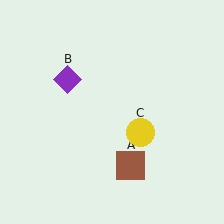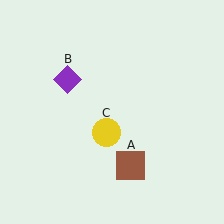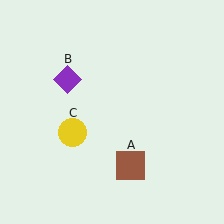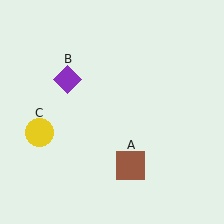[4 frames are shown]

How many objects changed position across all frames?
1 object changed position: yellow circle (object C).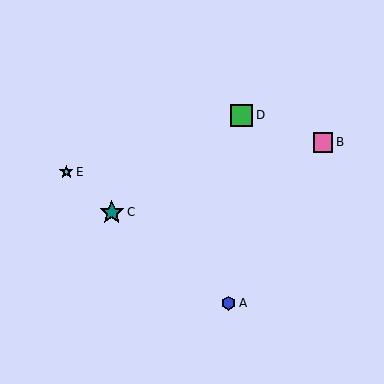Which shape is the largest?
The teal star (labeled C) is the largest.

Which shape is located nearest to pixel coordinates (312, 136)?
The pink square (labeled B) at (323, 142) is nearest to that location.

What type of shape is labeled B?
Shape B is a pink square.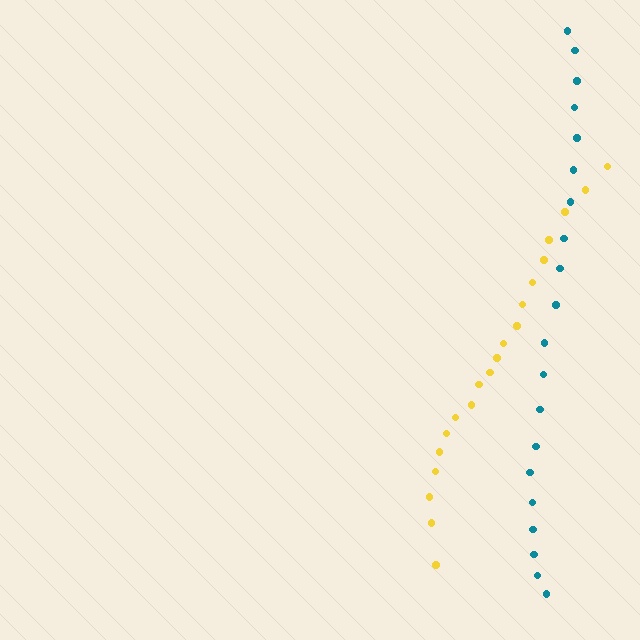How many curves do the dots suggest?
There are 2 distinct paths.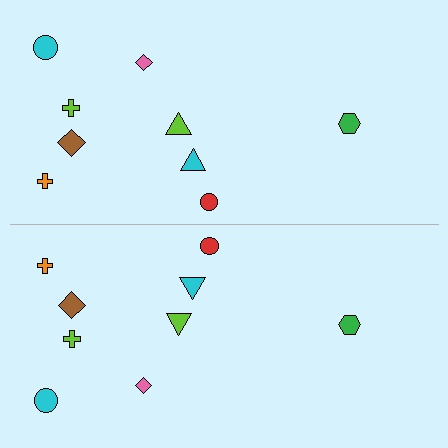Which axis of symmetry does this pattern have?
The pattern has a horizontal axis of symmetry running through the center of the image.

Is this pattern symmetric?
Yes, this pattern has bilateral (reflection) symmetry.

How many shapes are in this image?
There are 18 shapes in this image.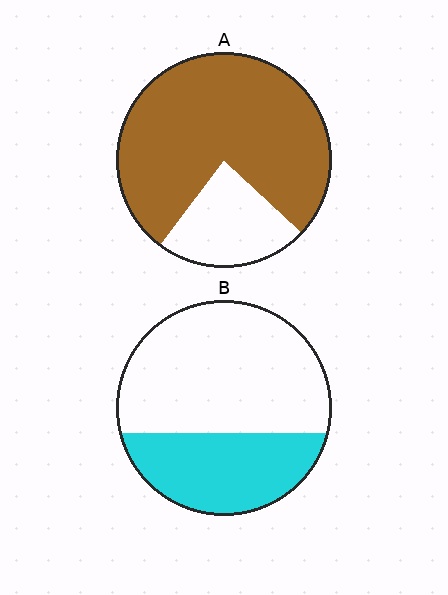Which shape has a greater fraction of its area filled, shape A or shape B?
Shape A.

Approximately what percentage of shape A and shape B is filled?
A is approximately 75% and B is approximately 35%.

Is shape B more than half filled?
No.